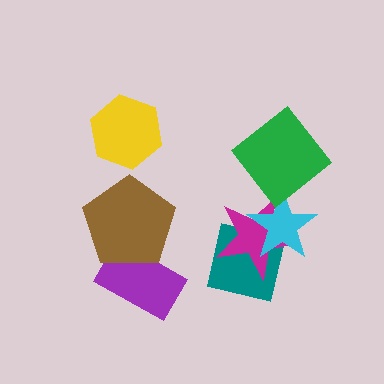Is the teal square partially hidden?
Yes, it is partially covered by another shape.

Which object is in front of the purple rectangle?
The brown pentagon is in front of the purple rectangle.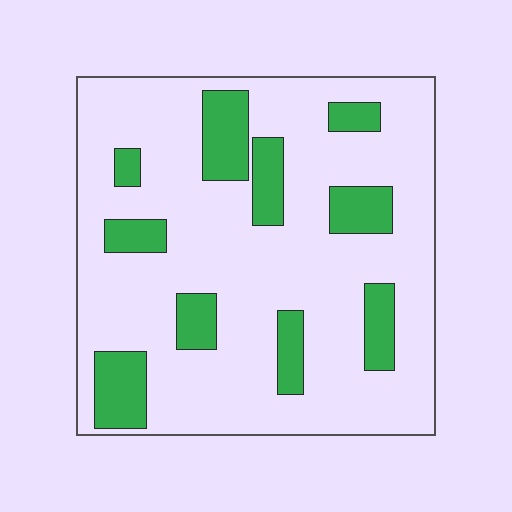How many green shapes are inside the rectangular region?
10.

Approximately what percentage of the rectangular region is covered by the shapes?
Approximately 20%.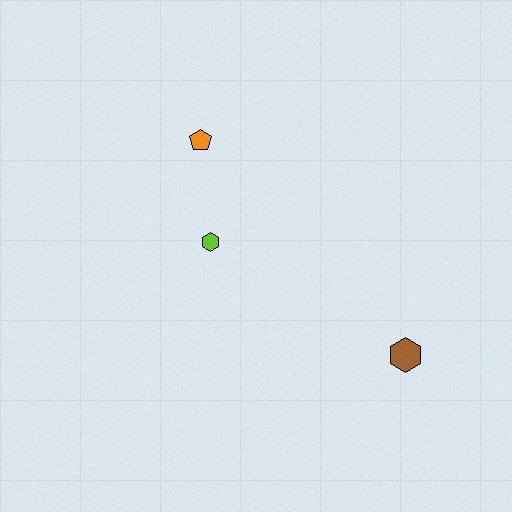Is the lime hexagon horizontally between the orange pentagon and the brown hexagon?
Yes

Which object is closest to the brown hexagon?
The lime hexagon is closest to the brown hexagon.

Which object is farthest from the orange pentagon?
The brown hexagon is farthest from the orange pentagon.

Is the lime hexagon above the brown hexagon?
Yes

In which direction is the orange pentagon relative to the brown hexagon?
The orange pentagon is above the brown hexagon.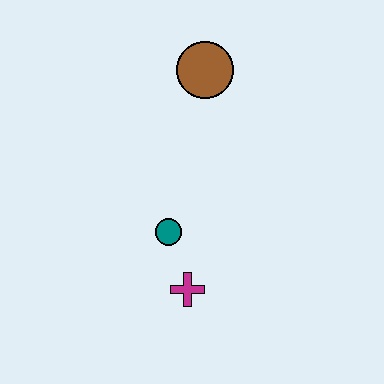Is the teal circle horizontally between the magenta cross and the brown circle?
No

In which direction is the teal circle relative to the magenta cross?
The teal circle is above the magenta cross.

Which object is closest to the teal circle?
The magenta cross is closest to the teal circle.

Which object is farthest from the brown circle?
The magenta cross is farthest from the brown circle.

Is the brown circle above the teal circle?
Yes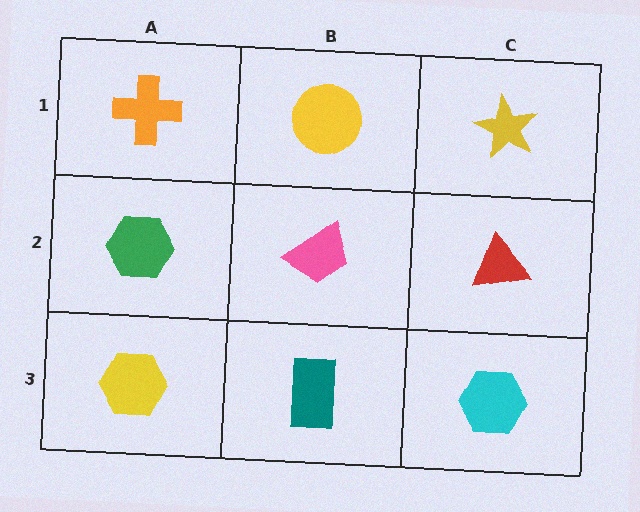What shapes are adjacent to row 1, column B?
A pink trapezoid (row 2, column B), an orange cross (row 1, column A), a yellow star (row 1, column C).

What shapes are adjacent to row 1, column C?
A red triangle (row 2, column C), a yellow circle (row 1, column B).